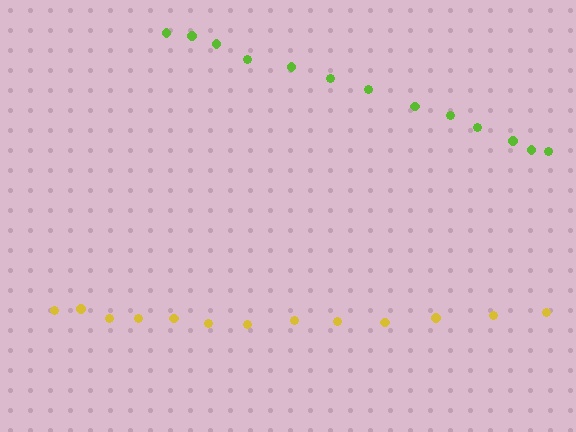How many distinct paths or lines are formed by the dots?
There are 2 distinct paths.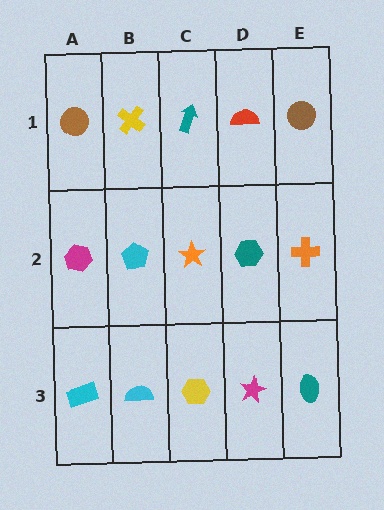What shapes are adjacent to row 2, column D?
A red semicircle (row 1, column D), a magenta star (row 3, column D), an orange star (row 2, column C), an orange cross (row 2, column E).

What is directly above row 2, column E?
A brown circle.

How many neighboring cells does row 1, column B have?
3.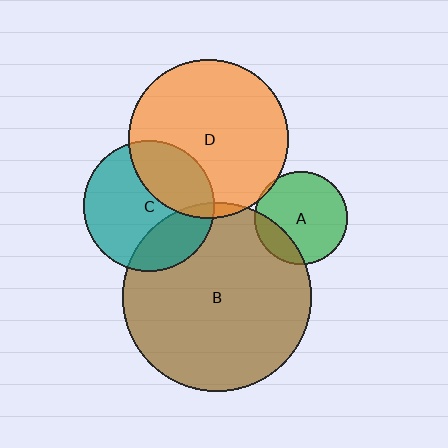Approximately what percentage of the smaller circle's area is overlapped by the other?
Approximately 5%.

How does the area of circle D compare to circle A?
Approximately 3.0 times.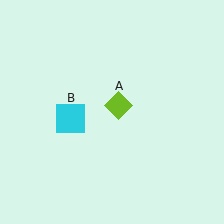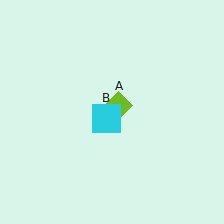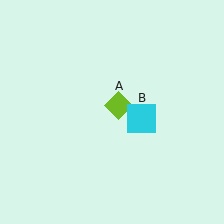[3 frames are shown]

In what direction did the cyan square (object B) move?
The cyan square (object B) moved right.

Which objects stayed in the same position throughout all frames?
Lime diamond (object A) remained stationary.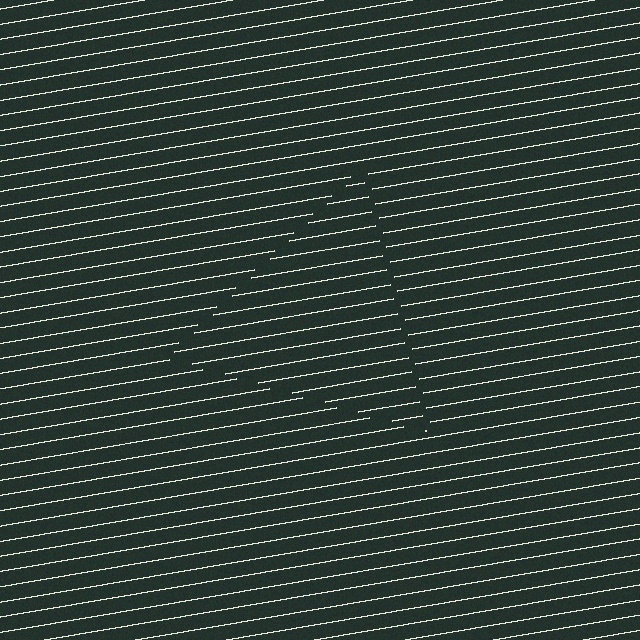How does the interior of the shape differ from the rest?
The interior of the shape contains the same grating, shifted by half a period — the contour is defined by the phase discontinuity where line-ends from the inner and outer gratings abut.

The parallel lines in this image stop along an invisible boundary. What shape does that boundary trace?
An illusory triangle. The interior of the shape contains the same grating, shifted by half a period — the contour is defined by the phase discontinuity where line-ends from the inner and outer gratings abut.